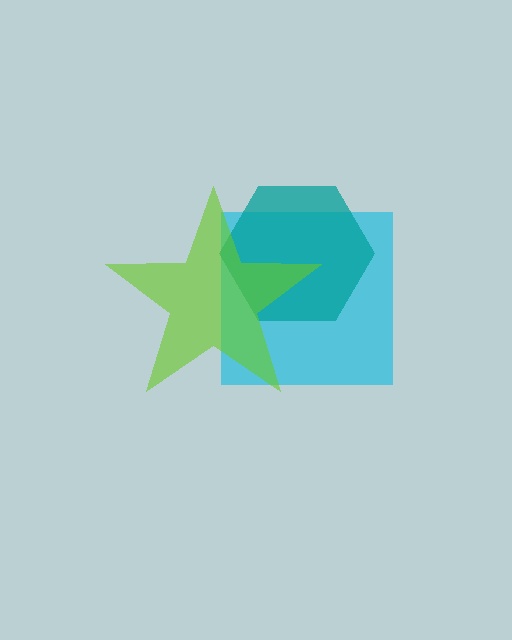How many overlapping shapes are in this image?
There are 3 overlapping shapes in the image.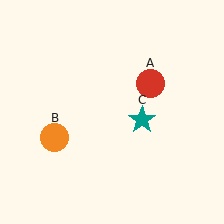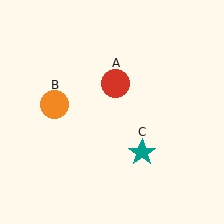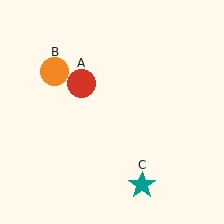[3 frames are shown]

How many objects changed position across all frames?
3 objects changed position: red circle (object A), orange circle (object B), teal star (object C).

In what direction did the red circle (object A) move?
The red circle (object A) moved left.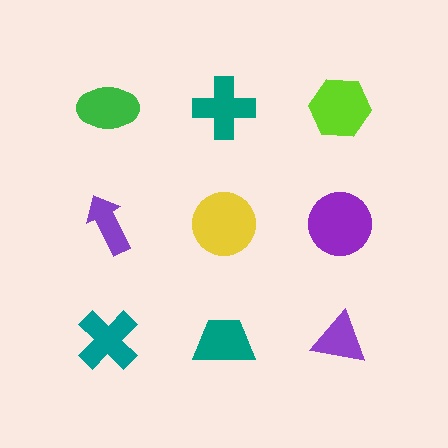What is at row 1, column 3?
A lime hexagon.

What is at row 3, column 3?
A purple triangle.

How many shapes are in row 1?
3 shapes.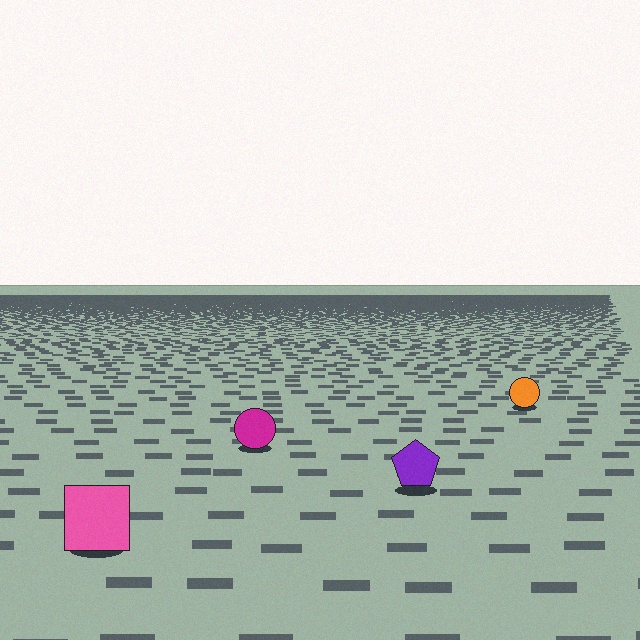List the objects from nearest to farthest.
From nearest to farthest: the pink square, the purple pentagon, the magenta circle, the orange circle.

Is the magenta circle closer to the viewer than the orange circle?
Yes. The magenta circle is closer — you can tell from the texture gradient: the ground texture is coarser near it.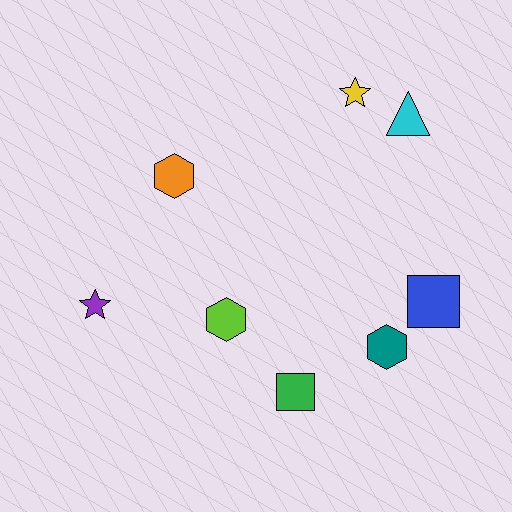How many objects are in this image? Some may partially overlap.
There are 8 objects.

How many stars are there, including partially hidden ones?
There are 2 stars.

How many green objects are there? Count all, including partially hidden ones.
There is 1 green object.